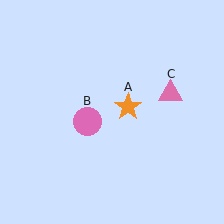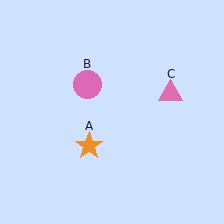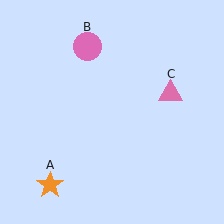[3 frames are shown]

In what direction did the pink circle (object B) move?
The pink circle (object B) moved up.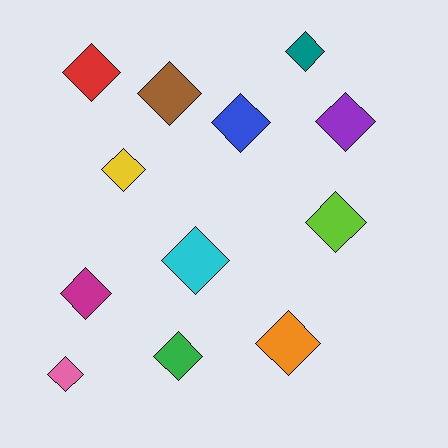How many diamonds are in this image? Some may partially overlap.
There are 12 diamonds.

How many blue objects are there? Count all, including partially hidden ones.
There is 1 blue object.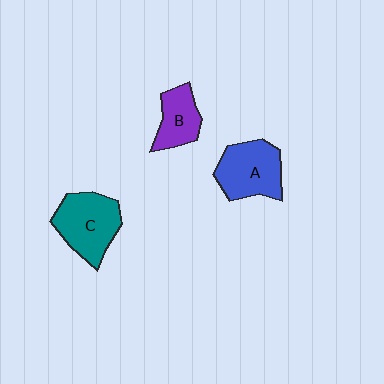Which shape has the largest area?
Shape C (teal).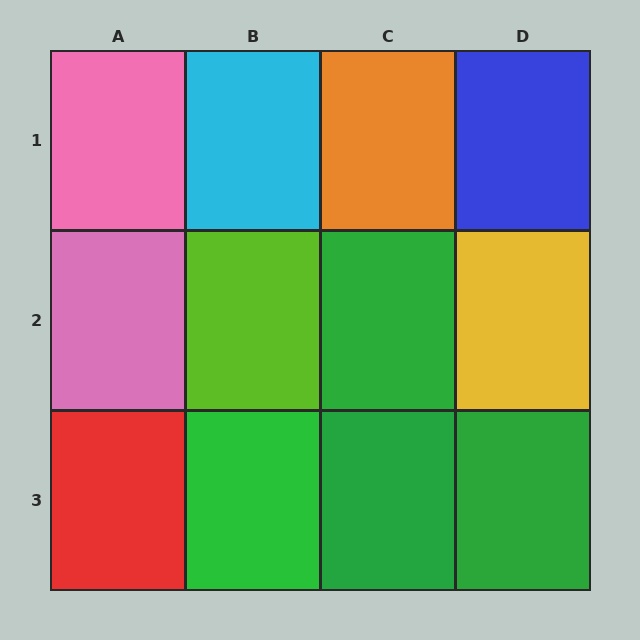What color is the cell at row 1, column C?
Orange.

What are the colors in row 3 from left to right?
Red, green, green, green.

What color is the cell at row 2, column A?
Pink.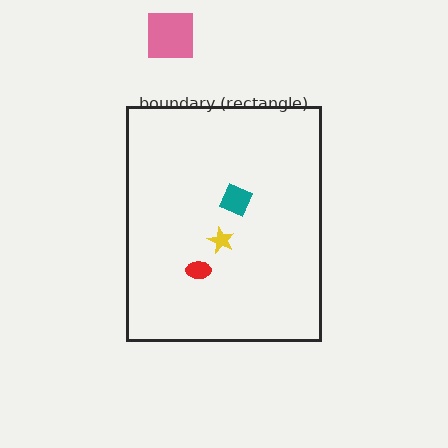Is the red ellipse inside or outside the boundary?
Inside.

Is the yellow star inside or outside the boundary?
Inside.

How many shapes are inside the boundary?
3 inside, 1 outside.